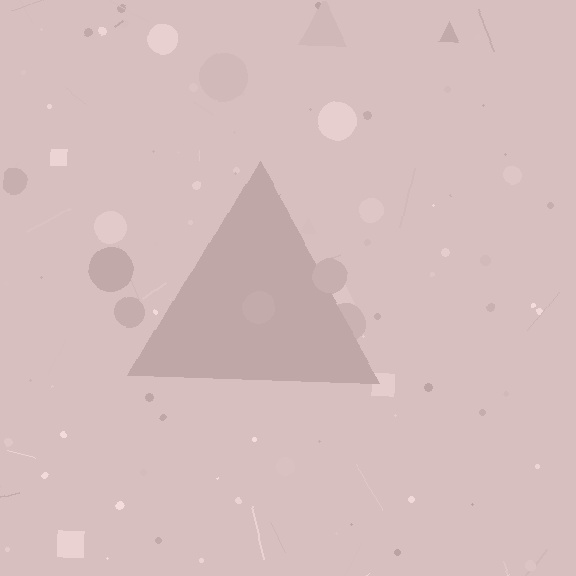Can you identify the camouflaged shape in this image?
The camouflaged shape is a triangle.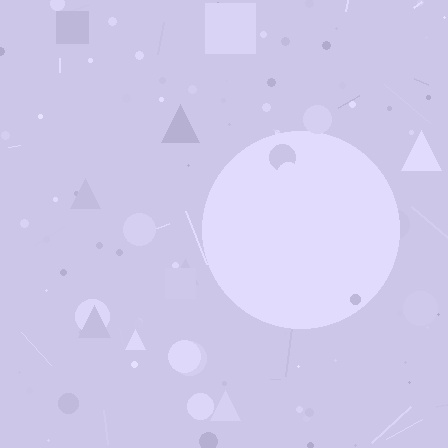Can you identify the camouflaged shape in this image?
The camouflaged shape is a circle.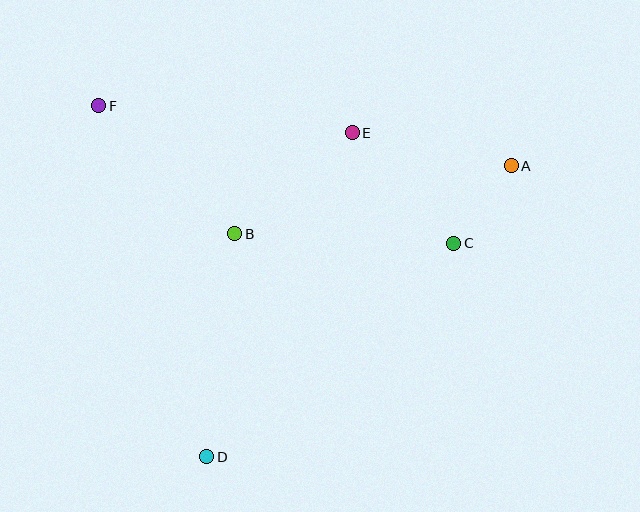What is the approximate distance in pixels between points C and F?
The distance between C and F is approximately 380 pixels.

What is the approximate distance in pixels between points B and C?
The distance between B and C is approximately 219 pixels.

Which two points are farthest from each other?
Points A and D are farthest from each other.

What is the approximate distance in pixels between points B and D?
The distance between B and D is approximately 225 pixels.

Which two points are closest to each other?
Points A and C are closest to each other.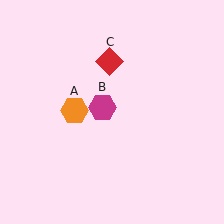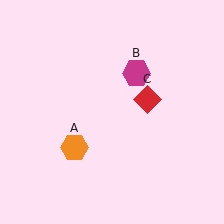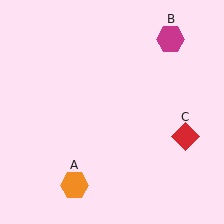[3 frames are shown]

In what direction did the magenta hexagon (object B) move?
The magenta hexagon (object B) moved up and to the right.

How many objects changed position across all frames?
3 objects changed position: orange hexagon (object A), magenta hexagon (object B), red diamond (object C).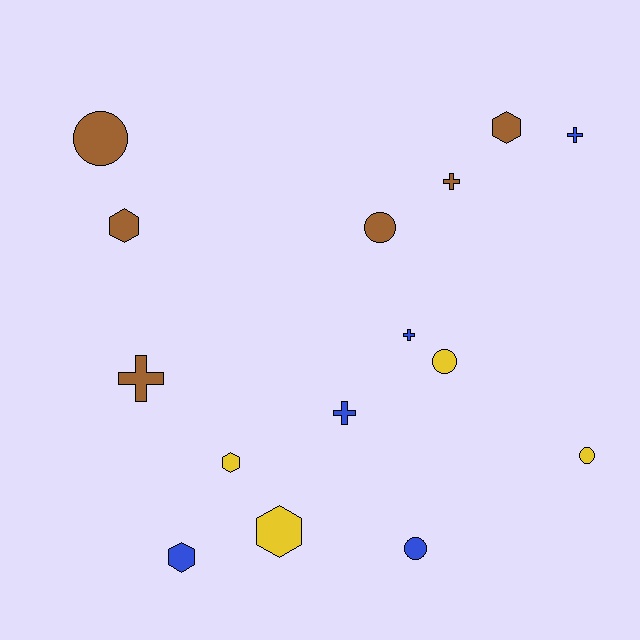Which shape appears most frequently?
Circle, with 5 objects.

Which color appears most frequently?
Brown, with 6 objects.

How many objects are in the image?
There are 15 objects.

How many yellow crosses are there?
There are no yellow crosses.